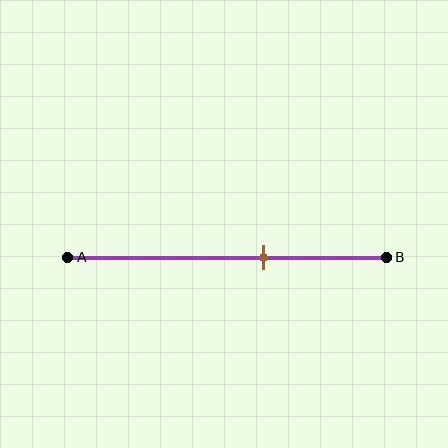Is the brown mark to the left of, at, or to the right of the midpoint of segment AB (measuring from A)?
The brown mark is to the right of the midpoint of segment AB.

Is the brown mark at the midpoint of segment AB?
No, the mark is at about 60% from A, not at the 50% midpoint.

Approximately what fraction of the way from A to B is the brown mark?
The brown mark is approximately 60% of the way from A to B.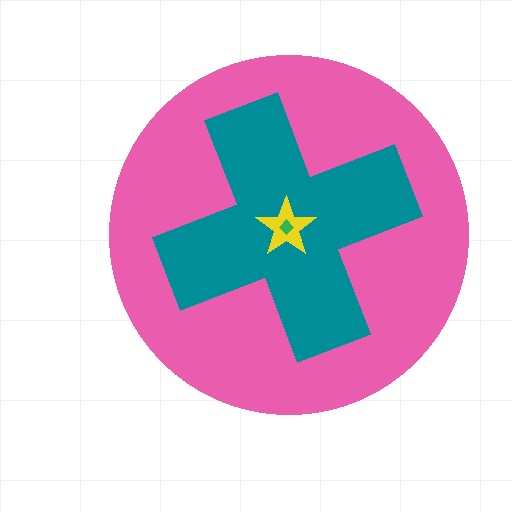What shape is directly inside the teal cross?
The yellow star.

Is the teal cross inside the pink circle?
Yes.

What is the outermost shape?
The pink circle.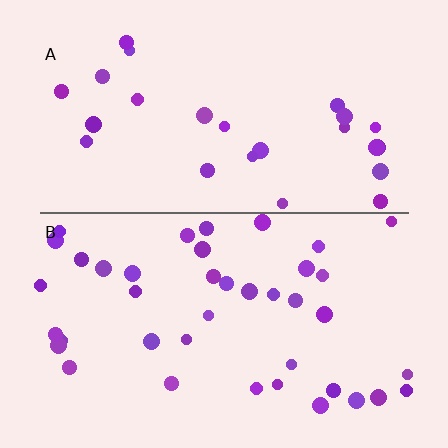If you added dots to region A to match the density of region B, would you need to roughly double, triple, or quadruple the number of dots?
Approximately double.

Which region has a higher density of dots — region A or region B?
B (the bottom).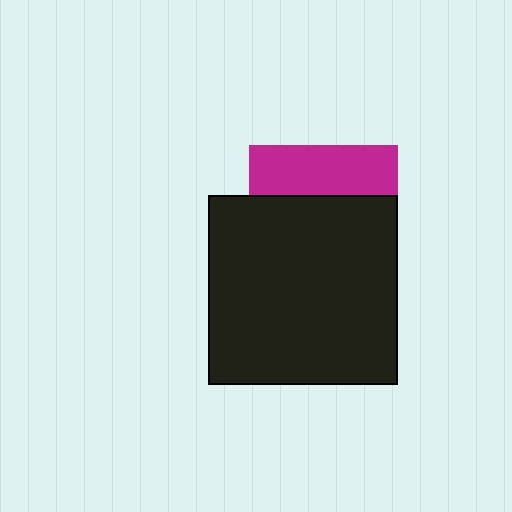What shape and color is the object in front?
The object in front is a black square.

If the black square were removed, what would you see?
You would see the complete magenta square.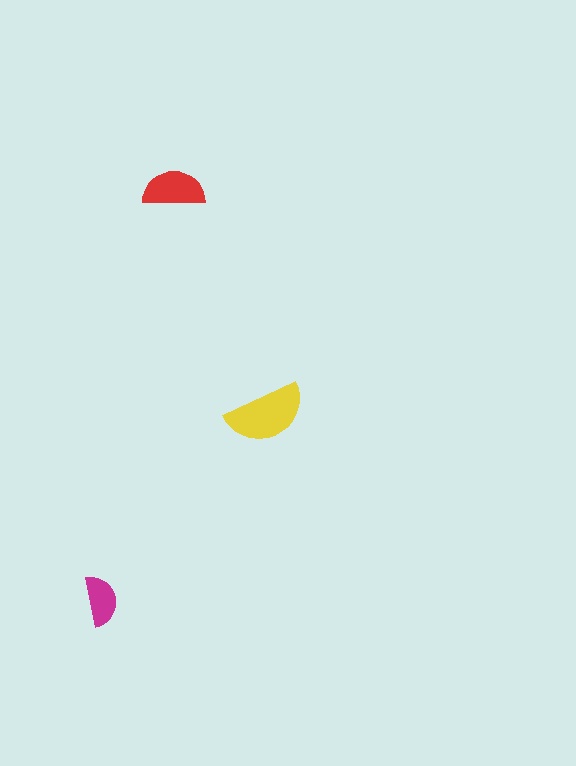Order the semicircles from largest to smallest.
the yellow one, the red one, the magenta one.